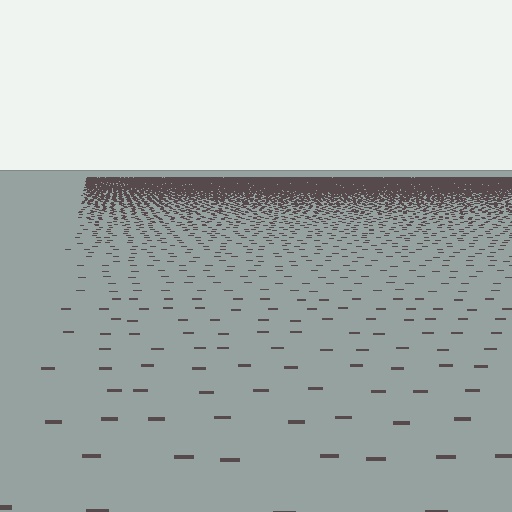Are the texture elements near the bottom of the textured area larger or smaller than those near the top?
Larger. Near the bottom, elements are closer to the viewer and appear at a bigger on-screen size.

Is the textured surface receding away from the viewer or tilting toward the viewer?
The surface is receding away from the viewer. Texture elements get smaller and denser toward the top.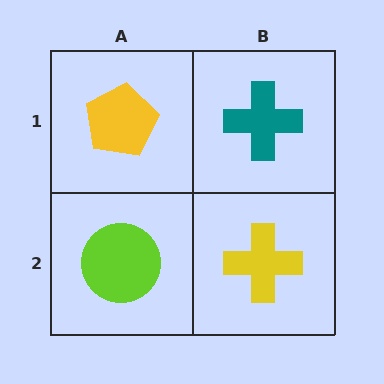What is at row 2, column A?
A lime circle.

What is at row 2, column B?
A yellow cross.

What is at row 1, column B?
A teal cross.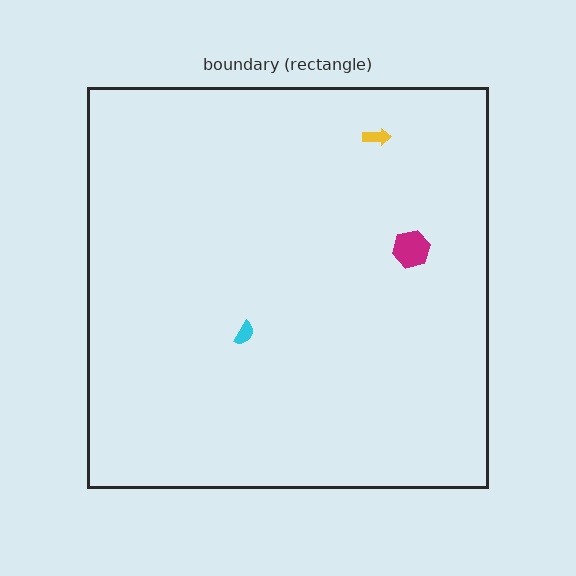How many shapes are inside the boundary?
3 inside, 0 outside.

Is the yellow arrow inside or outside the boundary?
Inside.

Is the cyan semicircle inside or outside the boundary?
Inside.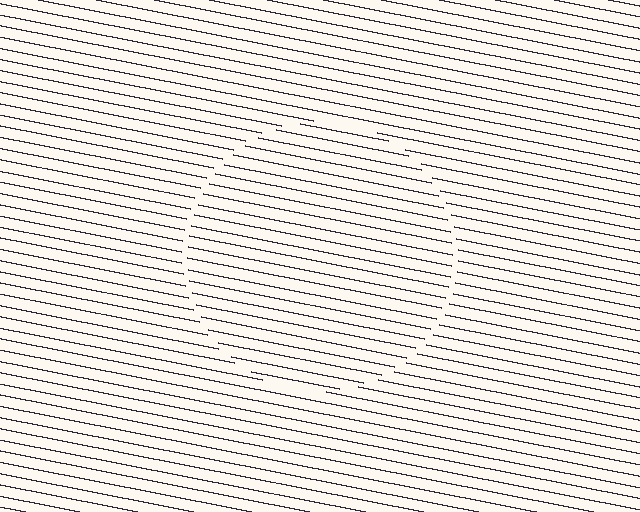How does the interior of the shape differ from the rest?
The interior of the shape contains the same grating, shifted by half a period — the contour is defined by the phase discontinuity where line-ends from the inner and outer gratings abut.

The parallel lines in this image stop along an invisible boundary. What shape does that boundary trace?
An illusory circle. The interior of the shape contains the same grating, shifted by half a period — the contour is defined by the phase discontinuity where line-ends from the inner and outer gratings abut.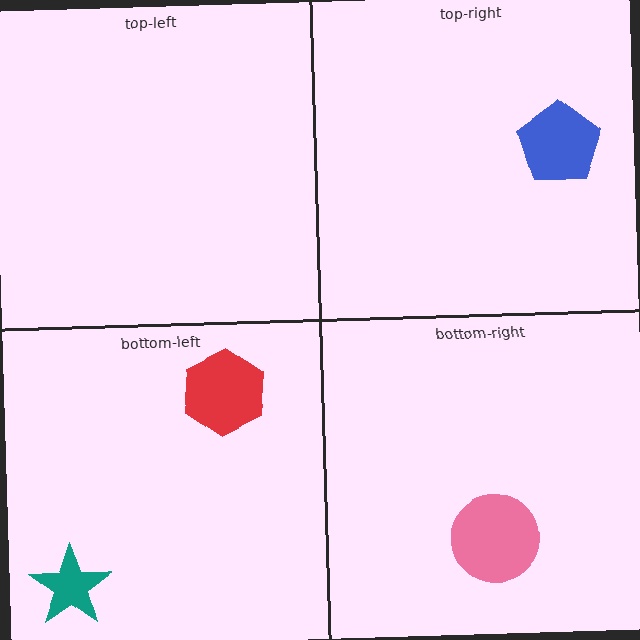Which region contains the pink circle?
The bottom-right region.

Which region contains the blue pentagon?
The top-right region.